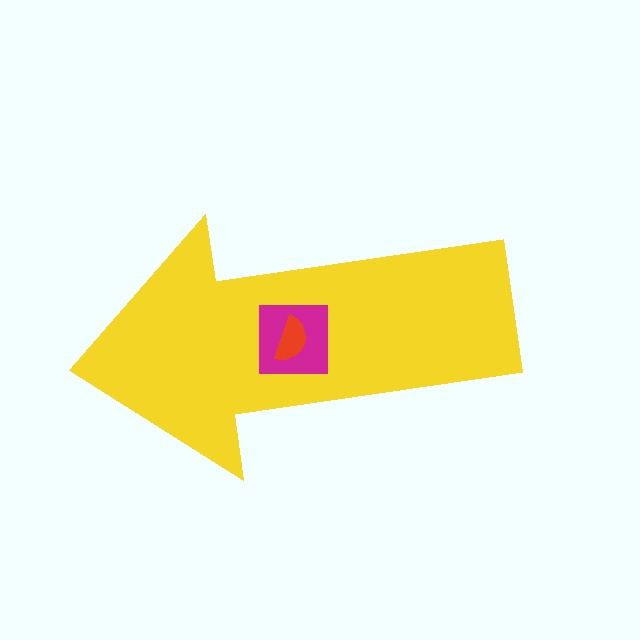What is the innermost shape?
The red semicircle.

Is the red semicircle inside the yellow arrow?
Yes.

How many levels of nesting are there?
3.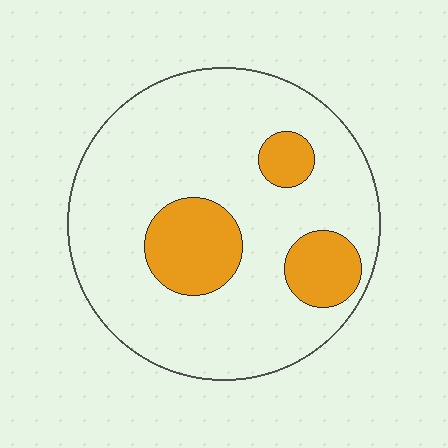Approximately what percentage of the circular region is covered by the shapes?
Approximately 20%.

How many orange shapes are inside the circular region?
3.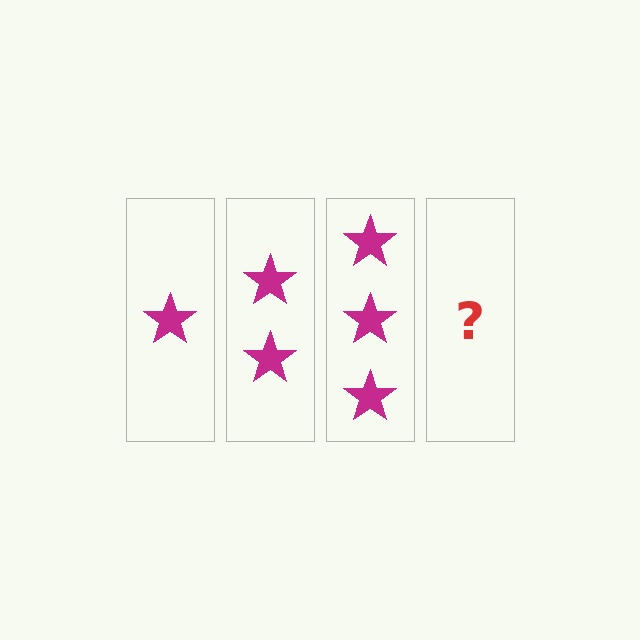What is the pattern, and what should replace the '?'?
The pattern is that each step adds one more star. The '?' should be 4 stars.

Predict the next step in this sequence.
The next step is 4 stars.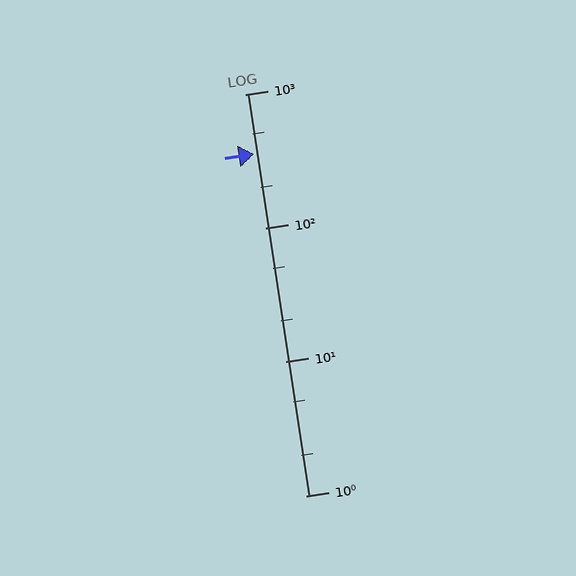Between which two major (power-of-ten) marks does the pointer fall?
The pointer is between 100 and 1000.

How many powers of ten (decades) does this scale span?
The scale spans 3 decades, from 1 to 1000.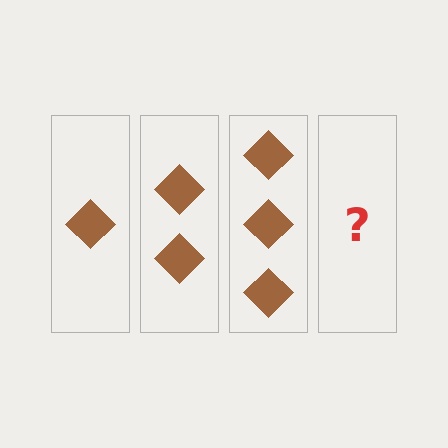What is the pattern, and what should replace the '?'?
The pattern is that each step adds one more diamond. The '?' should be 4 diamonds.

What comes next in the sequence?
The next element should be 4 diamonds.